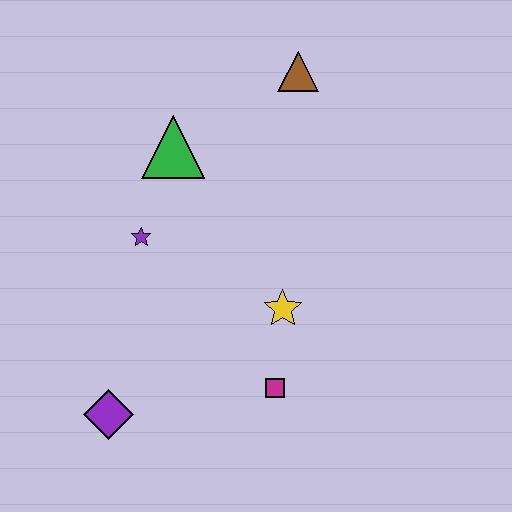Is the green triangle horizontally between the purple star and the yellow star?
Yes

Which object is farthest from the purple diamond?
The brown triangle is farthest from the purple diamond.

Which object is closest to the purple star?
The green triangle is closest to the purple star.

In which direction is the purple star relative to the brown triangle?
The purple star is below the brown triangle.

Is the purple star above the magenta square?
Yes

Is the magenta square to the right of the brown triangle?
No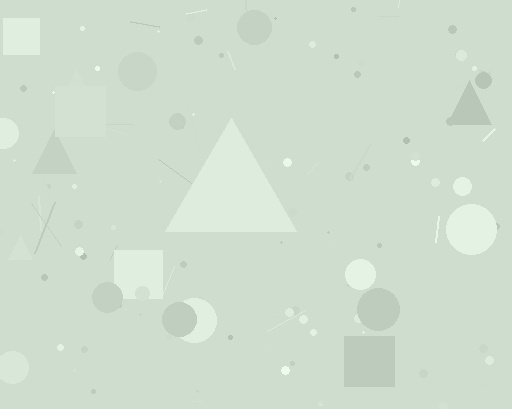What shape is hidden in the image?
A triangle is hidden in the image.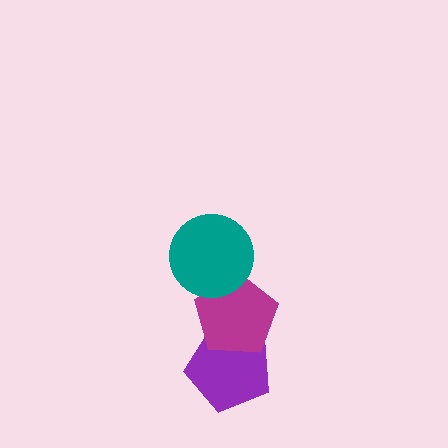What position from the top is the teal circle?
The teal circle is 1st from the top.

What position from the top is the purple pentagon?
The purple pentagon is 3rd from the top.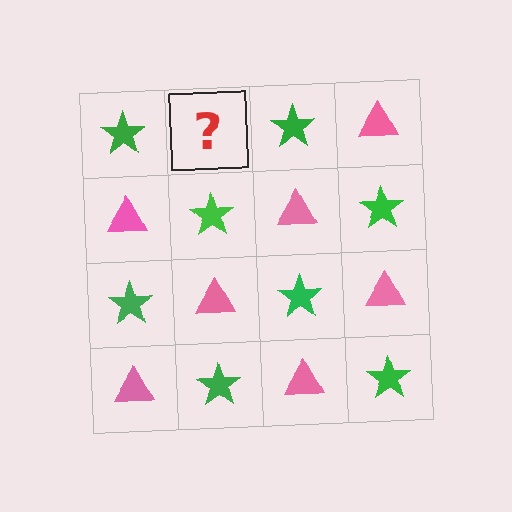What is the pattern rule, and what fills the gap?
The rule is that it alternates green star and pink triangle in a checkerboard pattern. The gap should be filled with a pink triangle.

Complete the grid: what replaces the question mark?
The question mark should be replaced with a pink triangle.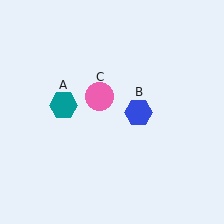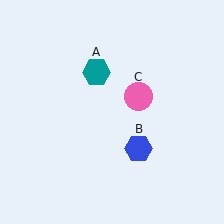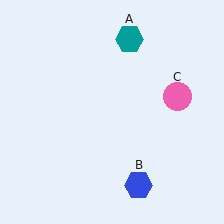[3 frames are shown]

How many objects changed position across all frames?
3 objects changed position: teal hexagon (object A), blue hexagon (object B), pink circle (object C).